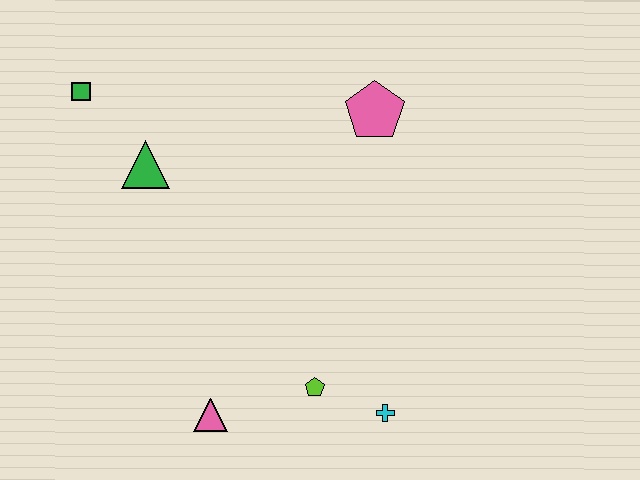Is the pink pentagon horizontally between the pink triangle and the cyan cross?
Yes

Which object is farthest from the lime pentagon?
The green square is farthest from the lime pentagon.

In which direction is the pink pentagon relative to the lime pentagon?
The pink pentagon is above the lime pentagon.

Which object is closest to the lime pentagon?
The cyan cross is closest to the lime pentagon.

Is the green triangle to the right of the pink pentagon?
No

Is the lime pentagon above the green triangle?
No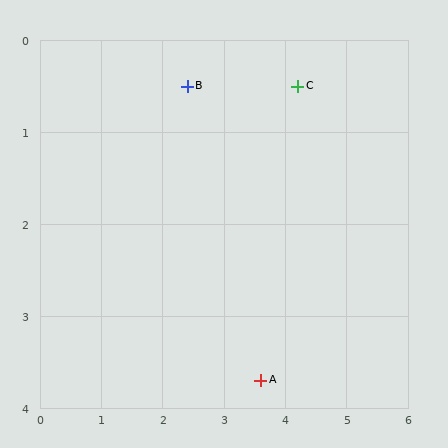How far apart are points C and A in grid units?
Points C and A are about 3.3 grid units apart.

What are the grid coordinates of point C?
Point C is at approximately (4.2, 0.5).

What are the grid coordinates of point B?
Point B is at approximately (2.4, 0.5).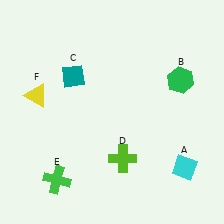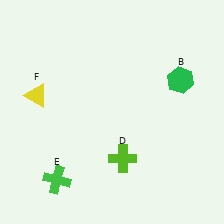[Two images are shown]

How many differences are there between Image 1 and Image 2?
There are 2 differences between the two images.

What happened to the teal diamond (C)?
The teal diamond (C) was removed in Image 2. It was in the top-left area of Image 1.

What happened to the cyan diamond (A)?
The cyan diamond (A) was removed in Image 2. It was in the bottom-right area of Image 1.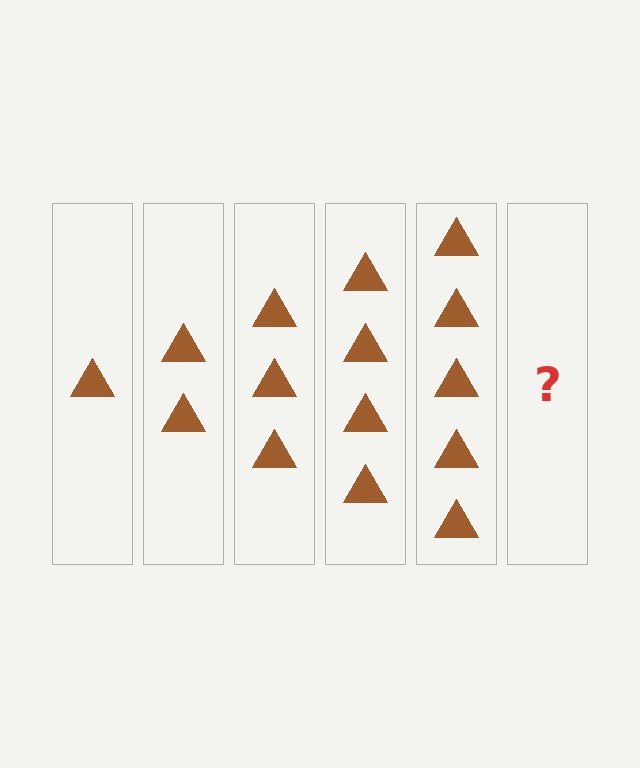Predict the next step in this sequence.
The next step is 6 triangles.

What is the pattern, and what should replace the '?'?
The pattern is that each step adds one more triangle. The '?' should be 6 triangles.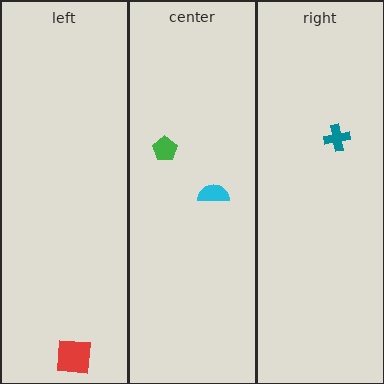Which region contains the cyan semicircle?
The center region.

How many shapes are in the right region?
1.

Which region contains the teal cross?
The right region.